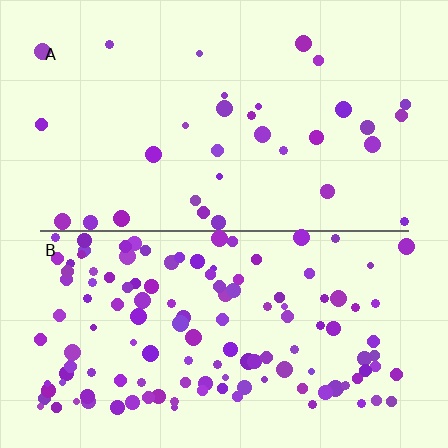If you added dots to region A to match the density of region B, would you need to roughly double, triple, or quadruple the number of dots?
Approximately quadruple.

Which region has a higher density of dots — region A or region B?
B (the bottom).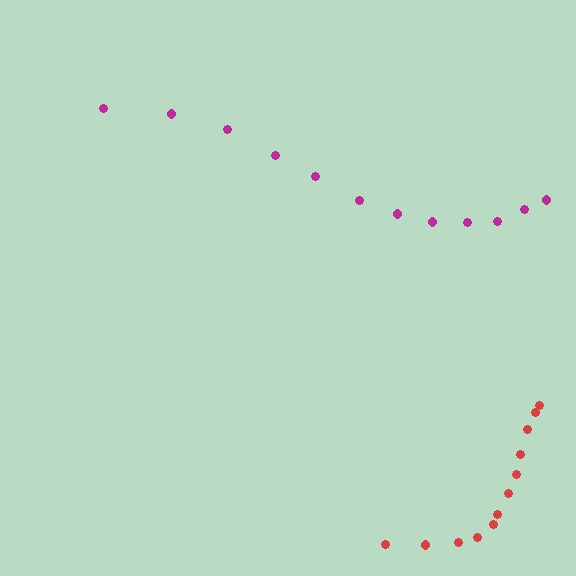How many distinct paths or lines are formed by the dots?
There are 2 distinct paths.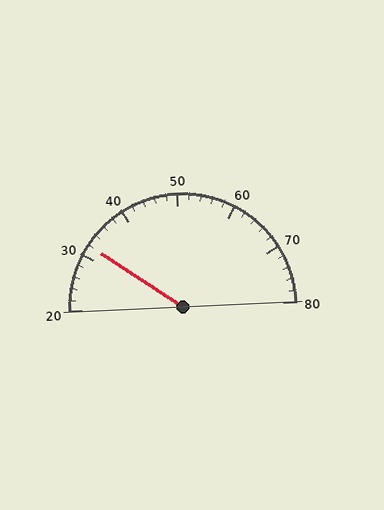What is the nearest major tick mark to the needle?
The nearest major tick mark is 30.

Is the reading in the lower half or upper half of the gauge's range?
The reading is in the lower half of the range (20 to 80).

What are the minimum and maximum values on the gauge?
The gauge ranges from 20 to 80.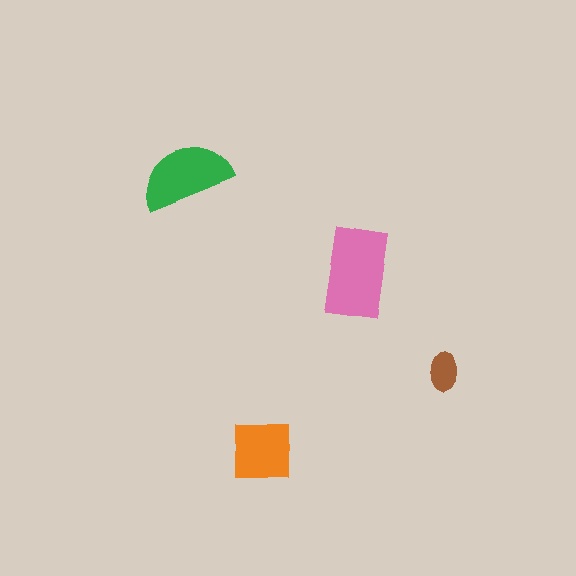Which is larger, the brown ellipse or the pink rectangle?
The pink rectangle.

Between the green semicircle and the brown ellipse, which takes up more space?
The green semicircle.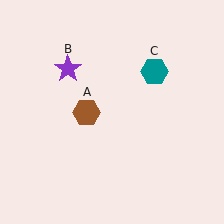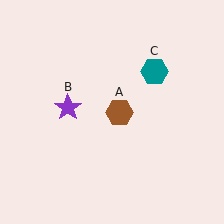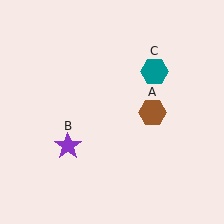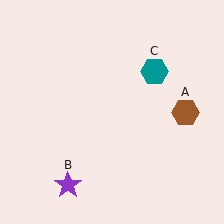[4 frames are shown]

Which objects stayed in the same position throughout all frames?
Teal hexagon (object C) remained stationary.